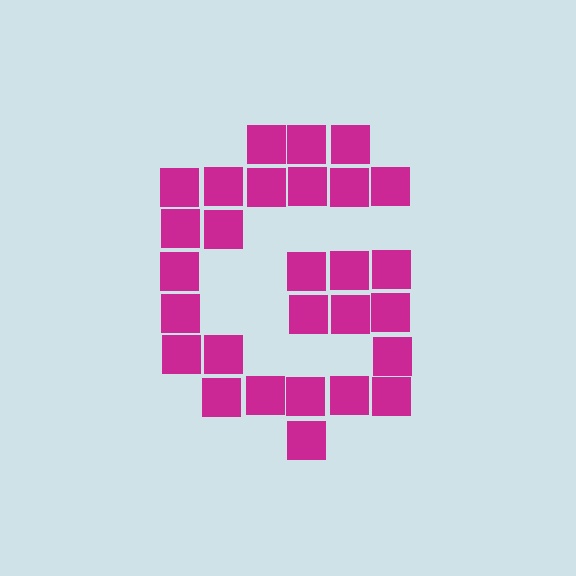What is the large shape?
The large shape is the letter G.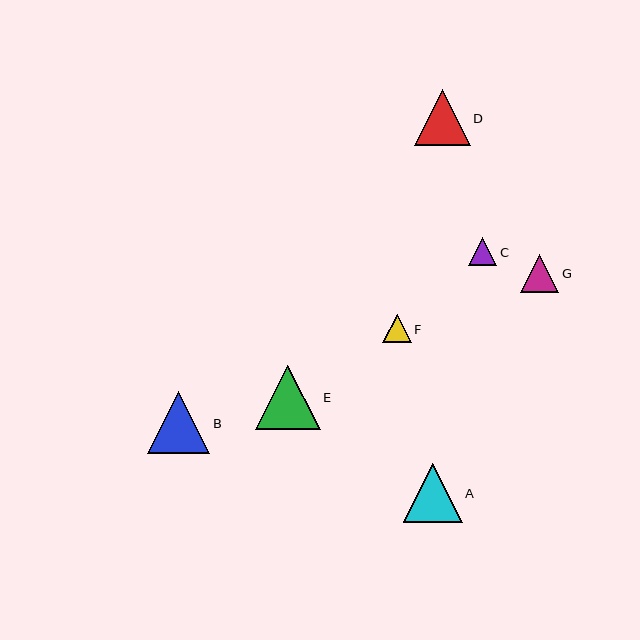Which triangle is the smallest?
Triangle C is the smallest with a size of approximately 28 pixels.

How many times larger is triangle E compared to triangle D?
Triangle E is approximately 1.2 times the size of triangle D.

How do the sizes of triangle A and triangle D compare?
Triangle A and triangle D are approximately the same size.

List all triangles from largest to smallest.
From largest to smallest: E, B, A, D, G, F, C.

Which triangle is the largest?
Triangle E is the largest with a size of approximately 64 pixels.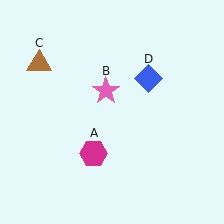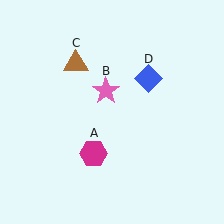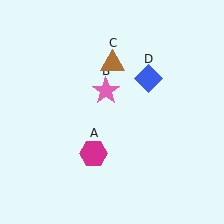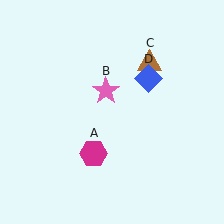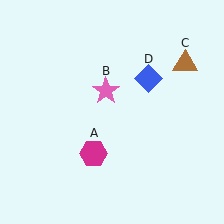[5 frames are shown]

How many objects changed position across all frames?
1 object changed position: brown triangle (object C).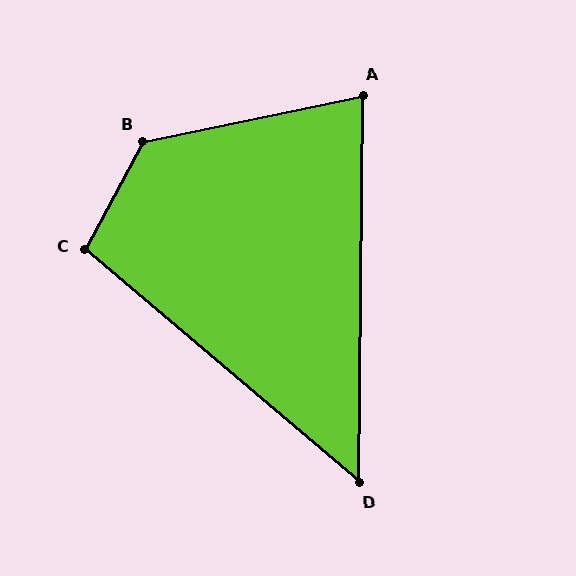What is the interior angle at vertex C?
Approximately 102 degrees (obtuse).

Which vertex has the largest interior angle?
B, at approximately 130 degrees.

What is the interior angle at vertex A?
Approximately 78 degrees (acute).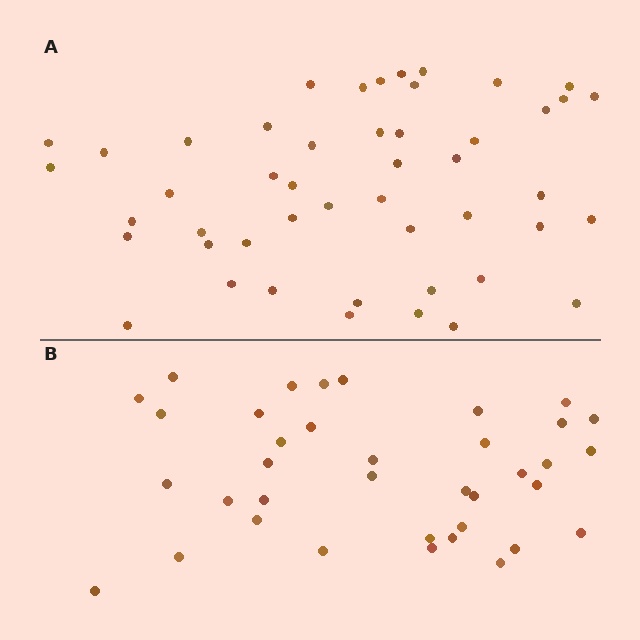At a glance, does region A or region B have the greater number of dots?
Region A (the top region) has more dots.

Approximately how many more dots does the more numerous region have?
Region A has roughly 12 or so more dots than region B.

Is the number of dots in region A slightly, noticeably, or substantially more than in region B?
Region A has noticeably more, but not dramatically so. The ratio is roughly 1.3 to 1.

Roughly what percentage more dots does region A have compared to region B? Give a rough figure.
About 30% more.